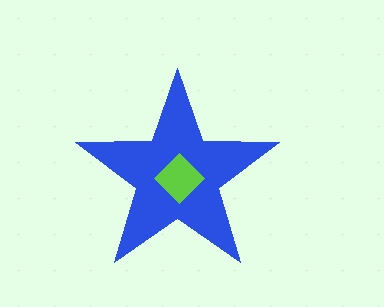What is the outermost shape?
The blue star.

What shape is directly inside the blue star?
The lime diamond.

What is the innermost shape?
The lime diamond.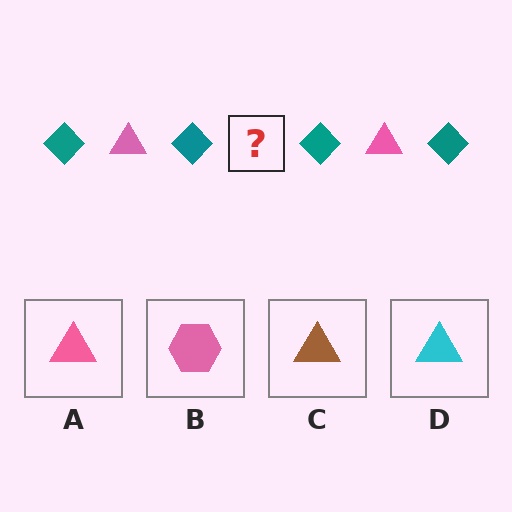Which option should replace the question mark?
Option A.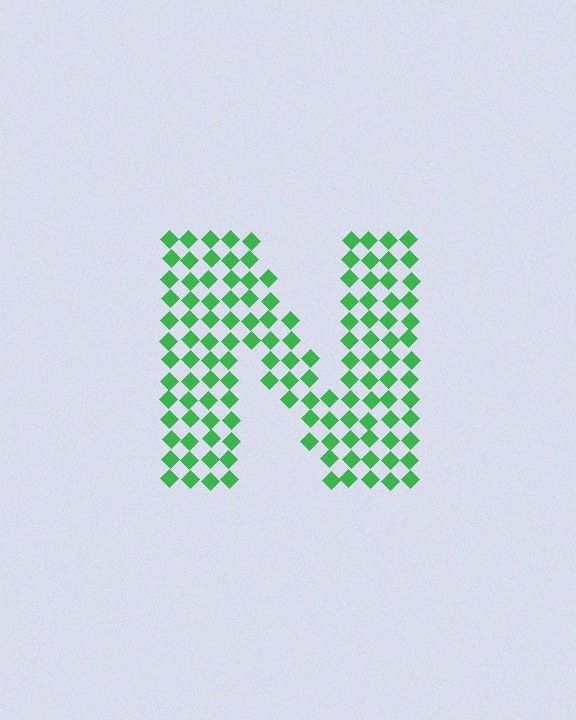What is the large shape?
The large shape is the letter N.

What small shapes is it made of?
It is made of small diamonds.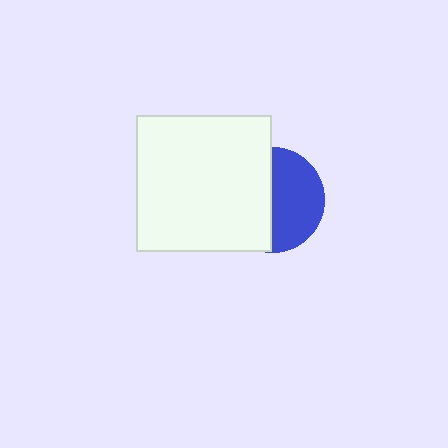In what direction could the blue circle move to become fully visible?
The blue circle could move right. That would shift it out from behind the white square entirely.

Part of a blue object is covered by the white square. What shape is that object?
It is a circle.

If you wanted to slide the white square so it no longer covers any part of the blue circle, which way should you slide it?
Slide it left — that is the most direct way to separate the two shapes.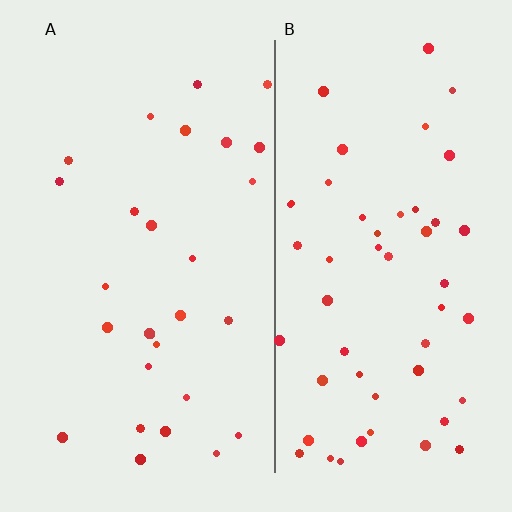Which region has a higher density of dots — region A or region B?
B (the right).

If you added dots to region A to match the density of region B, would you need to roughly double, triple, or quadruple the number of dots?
Approximately double.